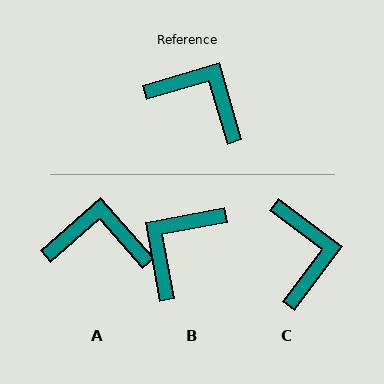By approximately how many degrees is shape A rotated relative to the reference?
Approximately 25 degrees counter-clockwise.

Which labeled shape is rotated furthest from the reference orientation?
B, about 84 degrees away.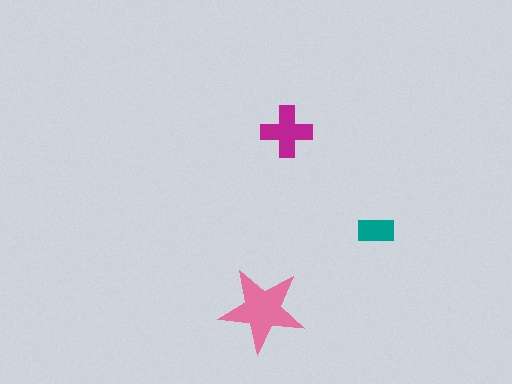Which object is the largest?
The pink star.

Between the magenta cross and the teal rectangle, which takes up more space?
The magenta cross.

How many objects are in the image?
There are 3 objects in the image.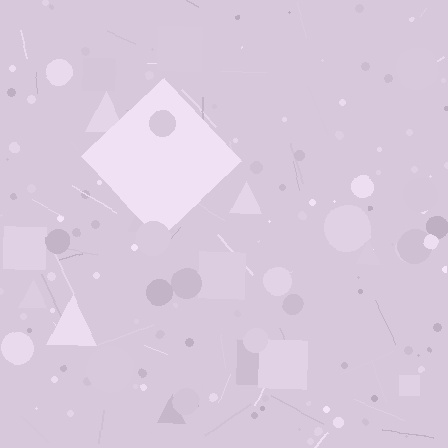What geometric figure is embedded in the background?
A diamond is embedded in the background.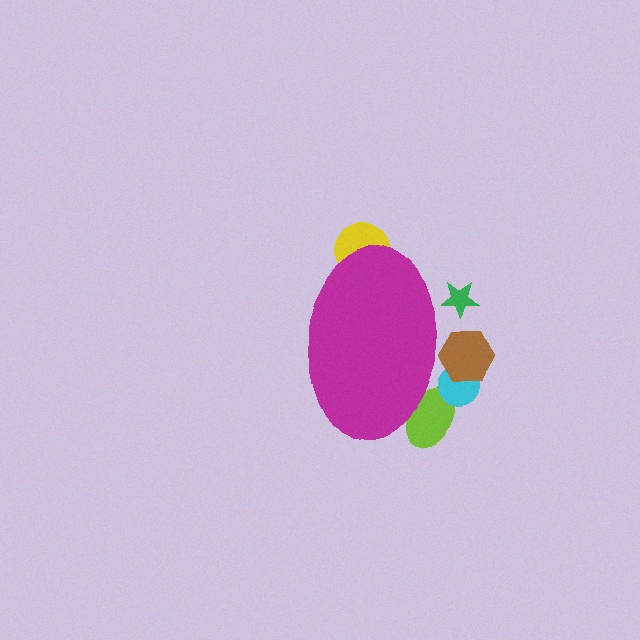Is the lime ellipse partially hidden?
Yes, the lime ellipse is partially hidden behind the magenta ellipse.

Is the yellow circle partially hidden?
Yes, the yellow circle is partially hidden behind the magenta ellipse.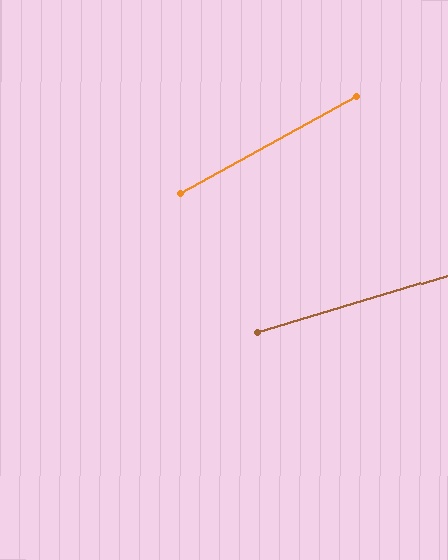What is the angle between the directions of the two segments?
Approximately 12 degrees.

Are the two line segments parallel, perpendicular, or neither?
Neither parallel nor perpendicular — they differ by about 12°.